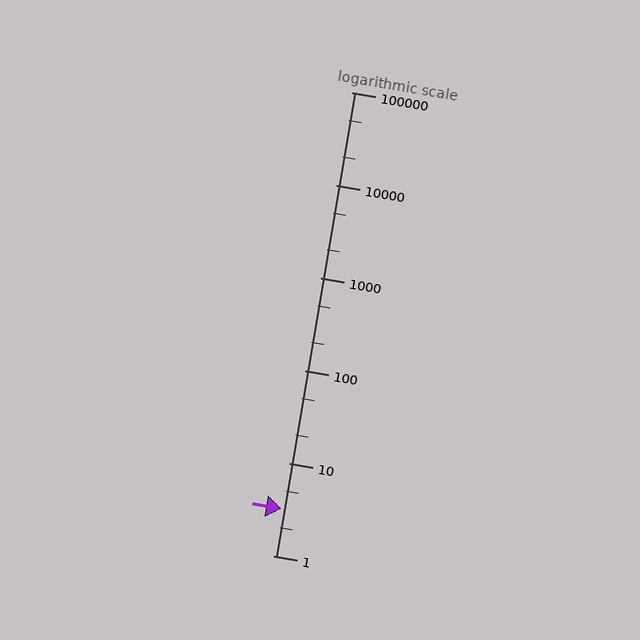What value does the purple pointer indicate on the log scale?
The pointer indicates approximately 3.2.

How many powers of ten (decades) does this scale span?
The scale spans 5 decades, from 1 to 100000.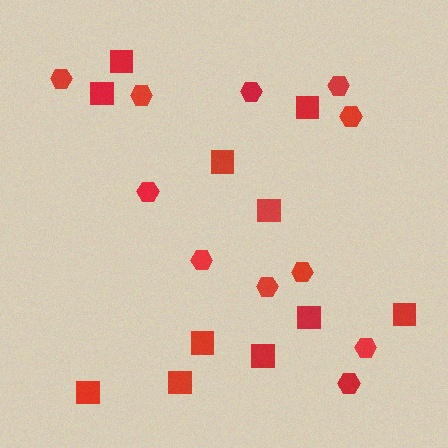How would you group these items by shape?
There are 2 groups: one group of hexagons (11) and one group of squares (11).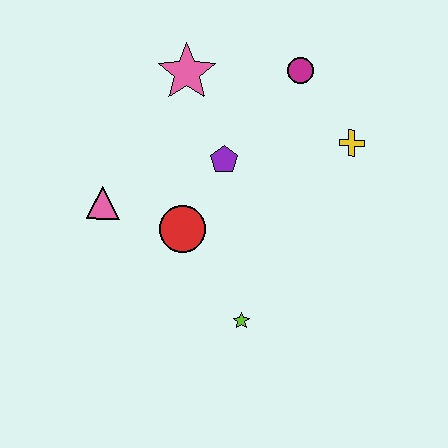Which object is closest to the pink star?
The purple pentagon is closest to the pink star.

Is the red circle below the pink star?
Yes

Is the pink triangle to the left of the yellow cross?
Yes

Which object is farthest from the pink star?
The lime star is farthest from the pink star.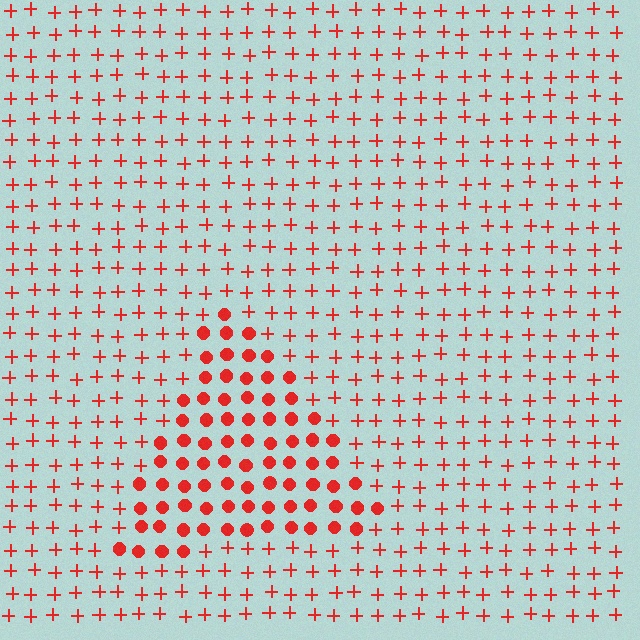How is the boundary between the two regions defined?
The boundary is defined by a change in element shape: circles inside vs. plus signs outside. All elements share the same color and spacing.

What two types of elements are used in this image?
The image uses circles inside the triangle region and plus signs outside it.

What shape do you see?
I see a triangle.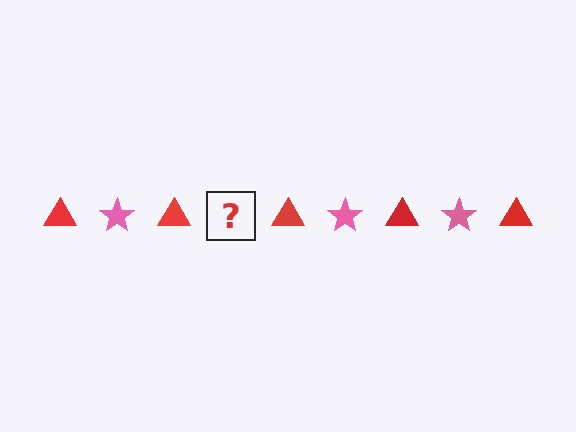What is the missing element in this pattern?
The missing element is a pink star.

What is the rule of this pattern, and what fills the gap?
The rule is that the pattern alternates between red triangle and pink star. The gap should be filled with a pink star.